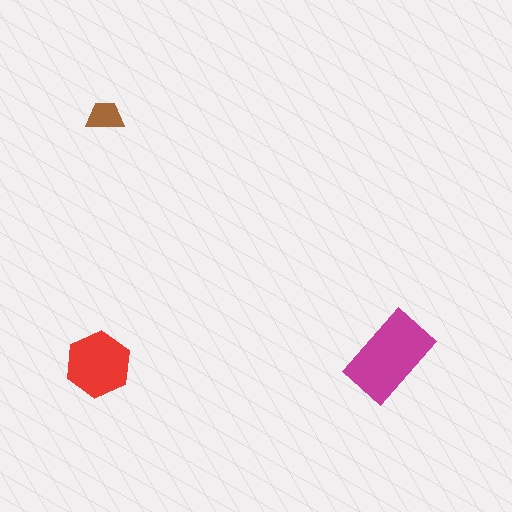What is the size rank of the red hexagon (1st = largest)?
2nd.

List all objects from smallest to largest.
The brown trapezoid, the red hexagon, the magenta rectangle.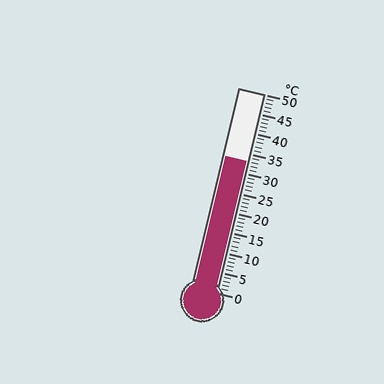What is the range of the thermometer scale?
The thermometer scale ranges from 0°C to 50°C.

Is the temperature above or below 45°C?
The temperature is below 45°C.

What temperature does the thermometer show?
The thermometer shows approximately 33°C.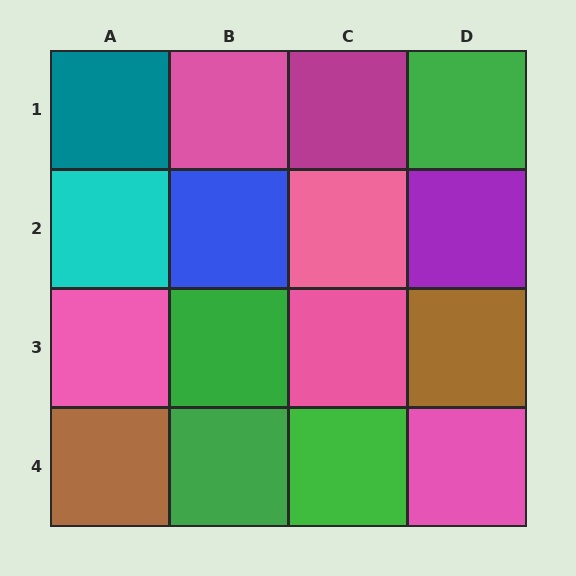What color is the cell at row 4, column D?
Pink.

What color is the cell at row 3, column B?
Green.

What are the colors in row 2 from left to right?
Cyan, blue, pink, purple.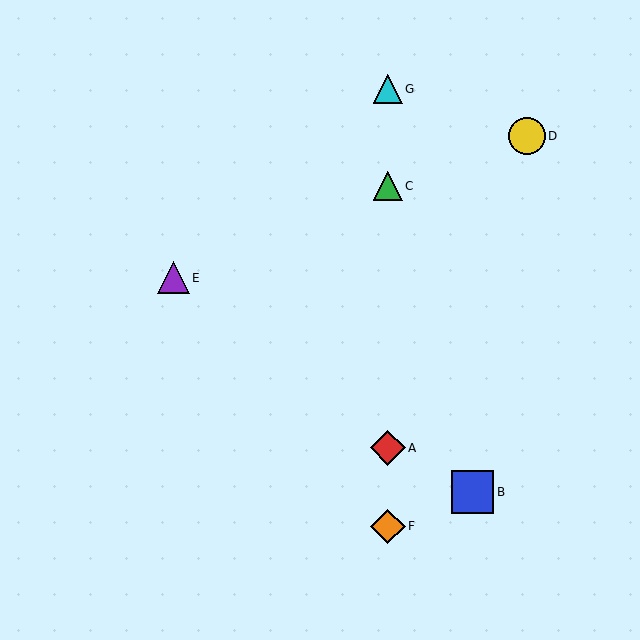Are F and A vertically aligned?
Yes, both are at x≈388.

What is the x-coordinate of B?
Object B is at x≈472.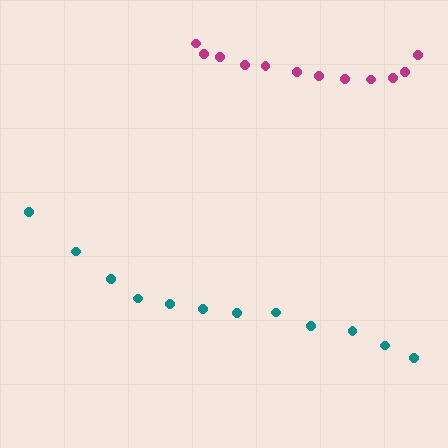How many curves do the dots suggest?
There are 2 distinct paths.